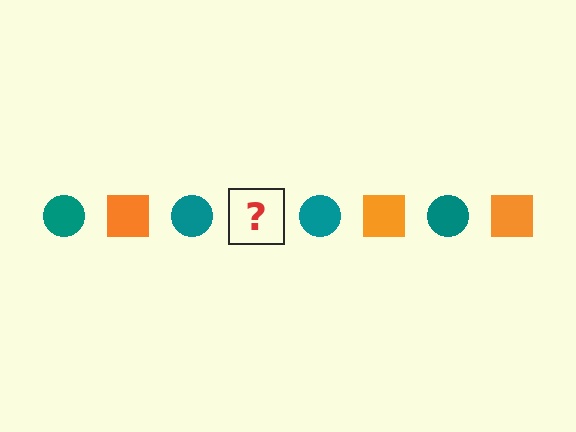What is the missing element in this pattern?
The missing element is an orange square.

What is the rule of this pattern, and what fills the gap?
The rule is that the pattern alternates between teal circle and orange square. The gap should be filled with an orange square.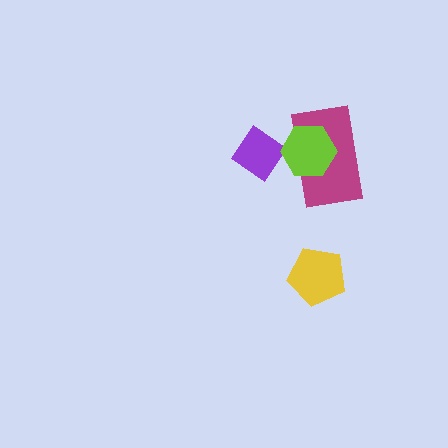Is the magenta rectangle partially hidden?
Yes, it is partially covered by another shape.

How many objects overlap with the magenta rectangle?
1 object overlaps with the magenta rectangle.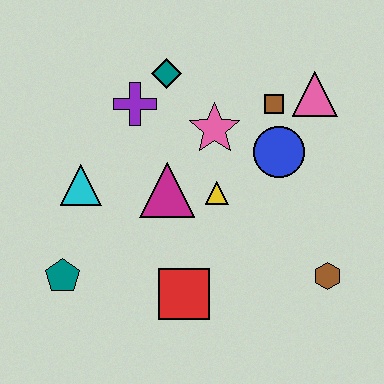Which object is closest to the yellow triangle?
The magenta triangle is closest to the yellow triangle.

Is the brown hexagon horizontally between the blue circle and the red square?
No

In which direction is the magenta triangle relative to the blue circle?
The magenta triangle is to the left of the blue circle.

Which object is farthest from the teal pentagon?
The pink triangle is farthest from the teal pentagon.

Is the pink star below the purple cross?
Yes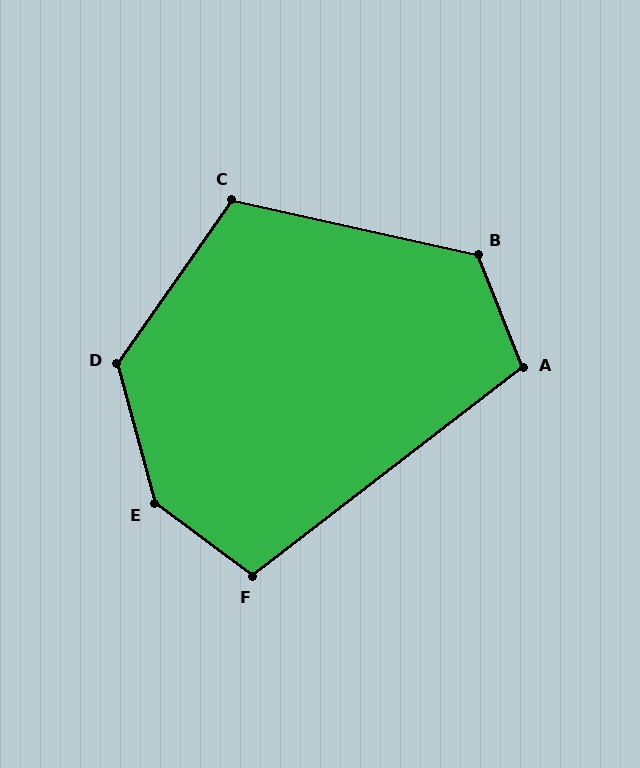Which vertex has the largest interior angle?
E, at approximately 142 degrees.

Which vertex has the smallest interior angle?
F, at approximately 106 degrees.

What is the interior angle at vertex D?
Approximately 130 degrees (obtuse).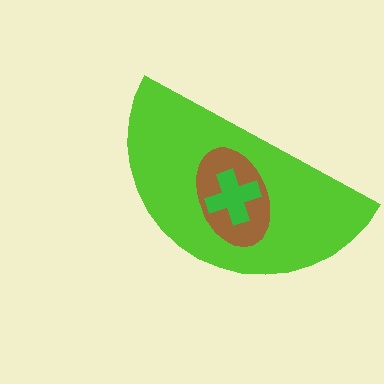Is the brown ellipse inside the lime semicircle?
Yes.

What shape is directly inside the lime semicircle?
The brown ellipse.